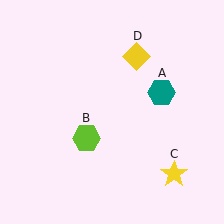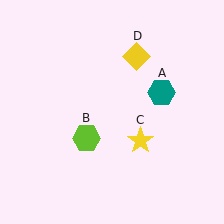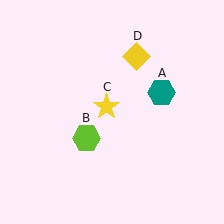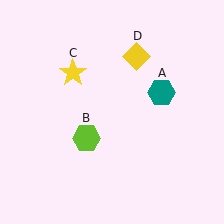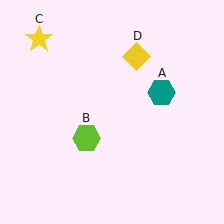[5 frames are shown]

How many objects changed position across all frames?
1 object changed position: yellow star (object C).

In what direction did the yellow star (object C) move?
The yellow star (object C) moved up and to the left.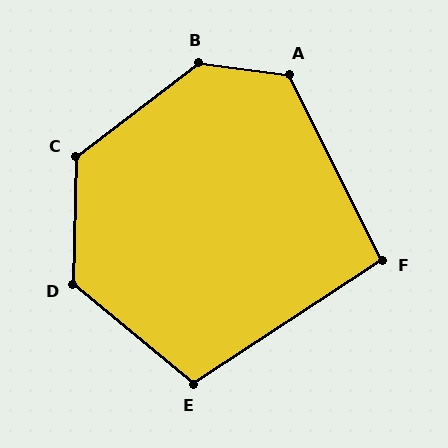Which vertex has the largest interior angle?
B, at approximately 135 degrees.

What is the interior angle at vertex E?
Approximately 107 degrees (obtuse).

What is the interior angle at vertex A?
Approximately 124 degrees (obtuse).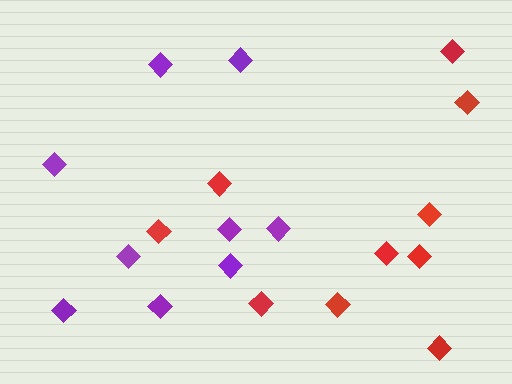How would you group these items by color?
There are 2 groups: one group of purple diamonds (9) and one group of red diamonds (10).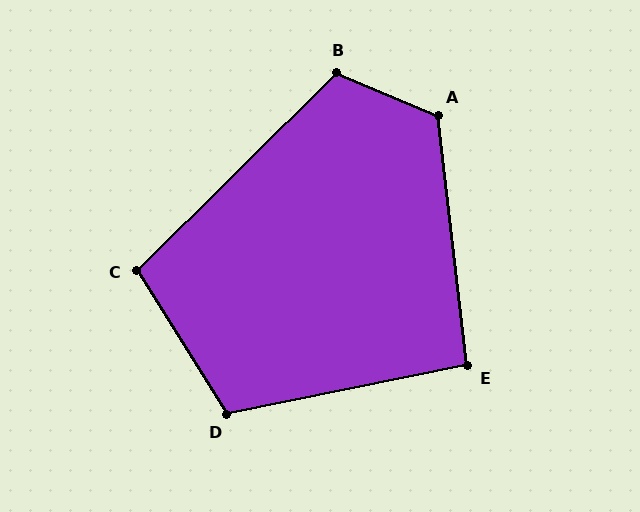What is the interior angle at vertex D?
Approximately 111 degrees (obtuse).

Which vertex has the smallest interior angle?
E, at approximately 95 degrees.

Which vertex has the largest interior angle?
A, at approximately 119 degrees.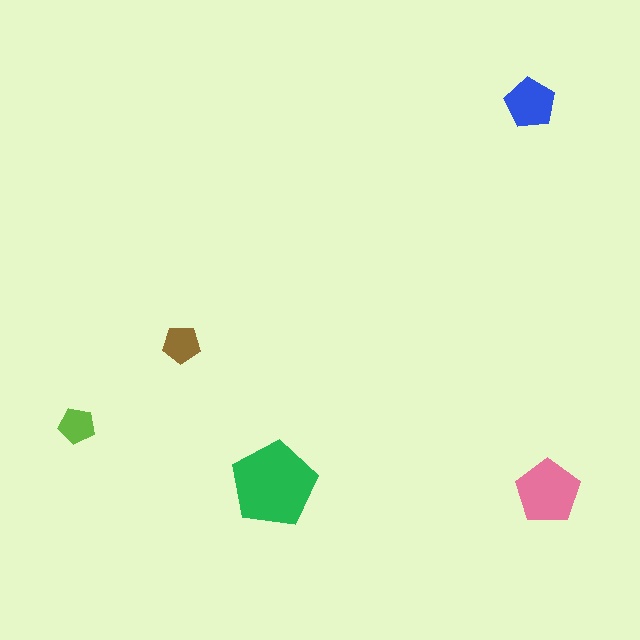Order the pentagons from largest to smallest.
the green one, the pink one, the blue one, the brown one, the lime one.